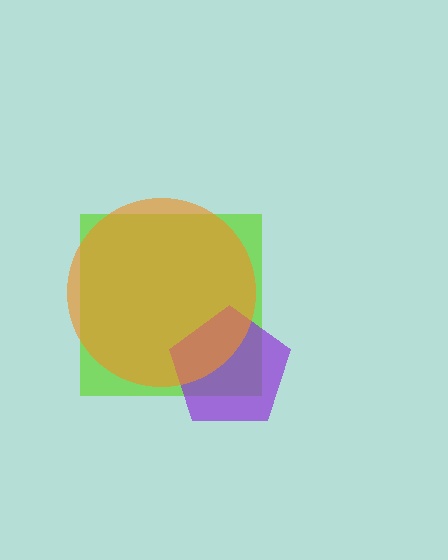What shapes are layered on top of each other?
The layered shapes are: a lime square, a purple pentagon, an orange circle.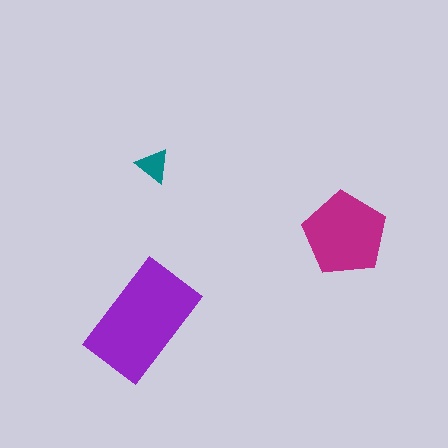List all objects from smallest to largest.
The teal triangle, the magenta pentagon, the purple rectangle.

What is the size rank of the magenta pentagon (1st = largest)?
2nd.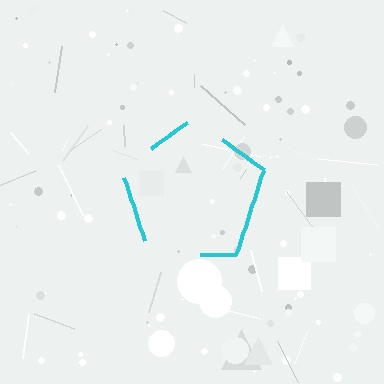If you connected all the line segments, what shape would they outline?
They would outline a pentagon.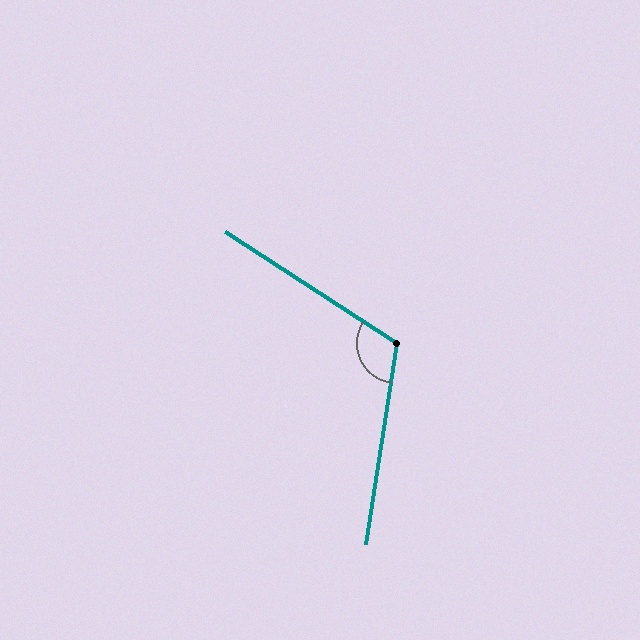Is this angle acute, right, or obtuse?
It is obtuse.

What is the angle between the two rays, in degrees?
Approximately 114 degrees.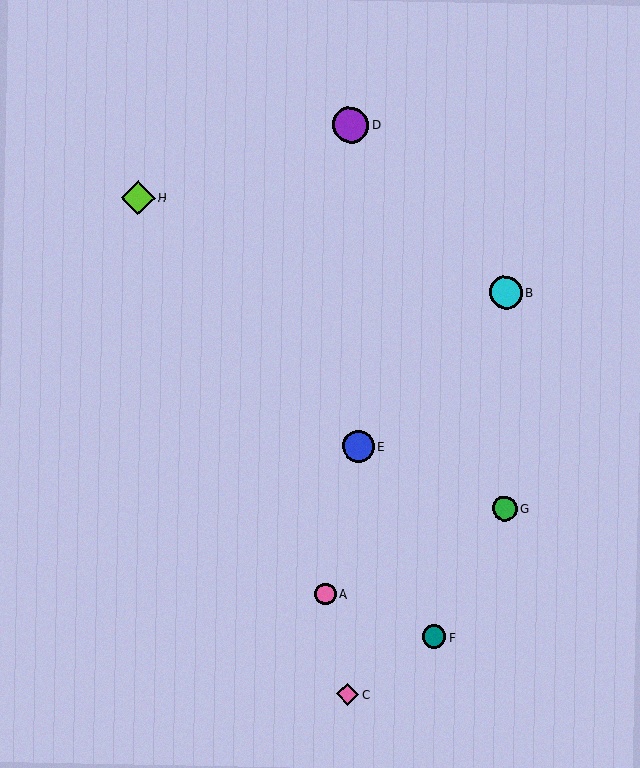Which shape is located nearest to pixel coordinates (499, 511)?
The green circle (labeled G) at (504, 508) is nearest to that location.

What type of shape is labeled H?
Shape H is a lime diamond.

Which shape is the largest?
The purple circle (labeled D) is the largest.